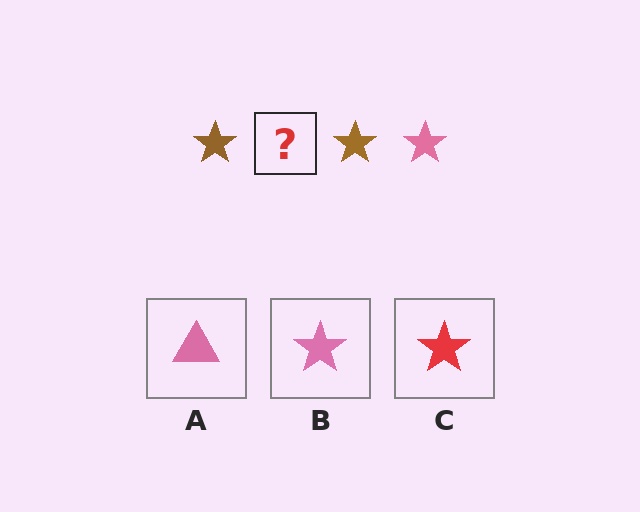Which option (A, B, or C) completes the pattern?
B.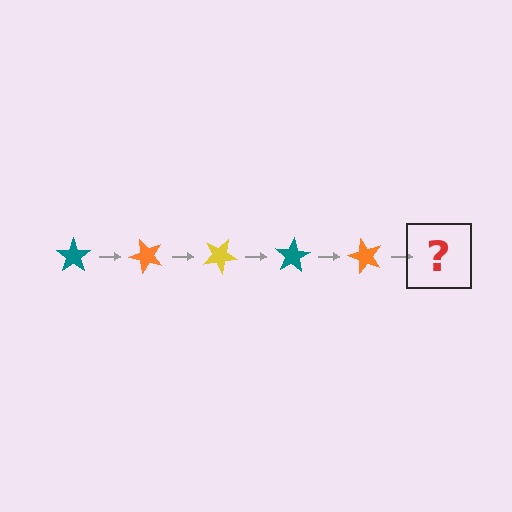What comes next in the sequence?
The next element should be a yellow star, rotated 250 degrees from the start.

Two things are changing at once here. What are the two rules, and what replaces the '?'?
The two rules are that it rotates 50 degrees each step and the color cycles through teal, orange, and yellow. The '?' should be a yellow star, rotated 250 degrees from the start.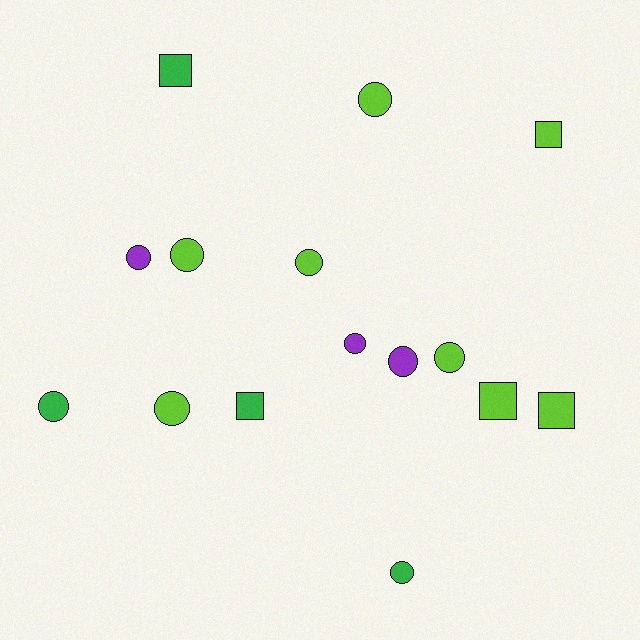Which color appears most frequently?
Lime, with 8 objects.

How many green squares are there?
There are 2 green squares.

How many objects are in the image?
There are 15 objects.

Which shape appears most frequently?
Circle, with 10 objects.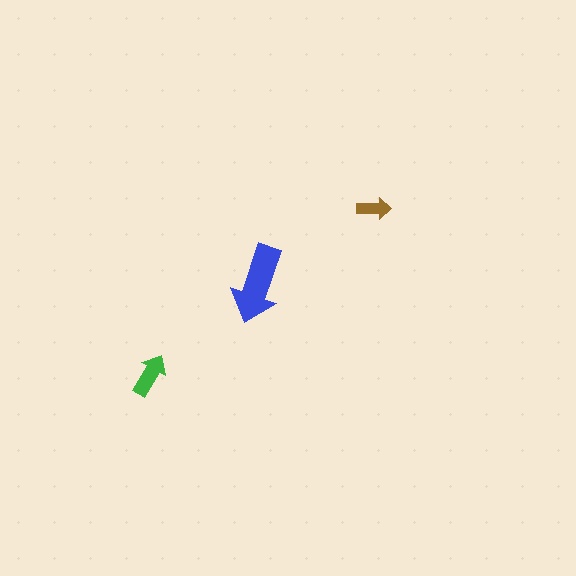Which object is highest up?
The brown arrow is topmost.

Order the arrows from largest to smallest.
the blue one, the green one, the brown one.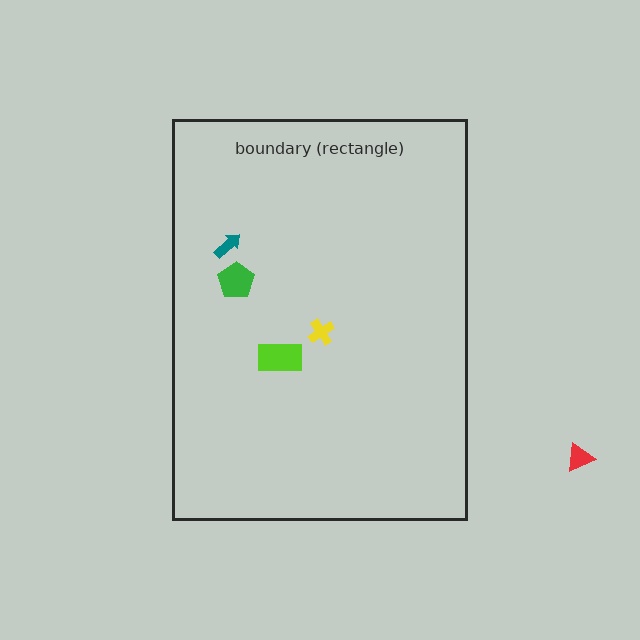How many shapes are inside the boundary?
4 inside, 1 outside.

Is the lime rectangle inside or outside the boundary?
Inside.